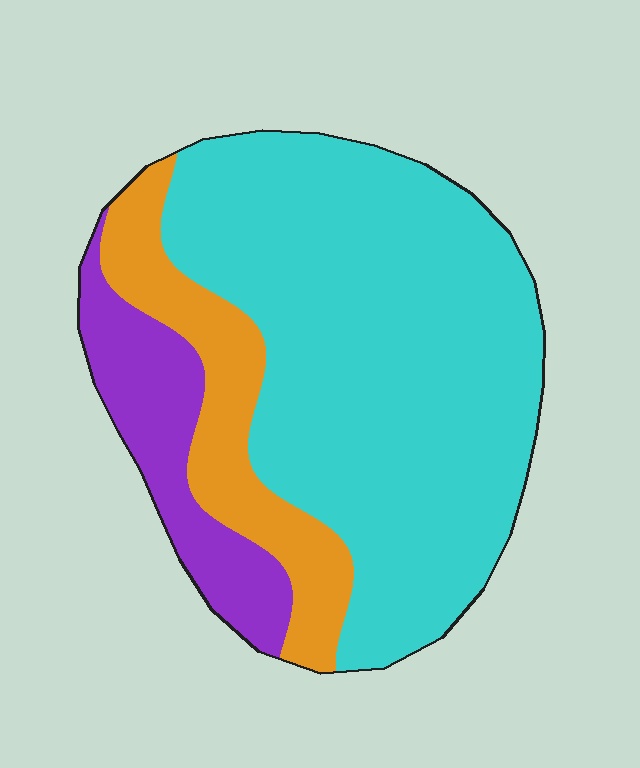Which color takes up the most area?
Cyan, at roughly 65%.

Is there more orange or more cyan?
Cyan.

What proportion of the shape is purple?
Purple covers 15% of the shape.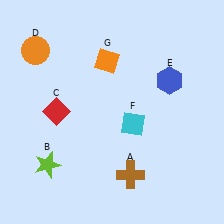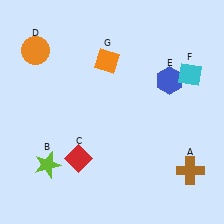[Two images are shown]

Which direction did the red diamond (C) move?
The red diamond (C) moved down.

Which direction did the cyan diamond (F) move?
The cyan diamond (F) moved right.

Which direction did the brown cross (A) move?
The brown cross (A) moved right.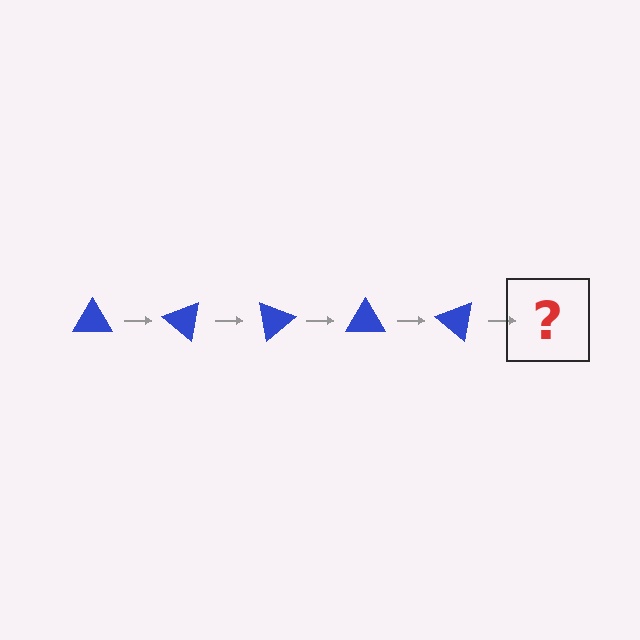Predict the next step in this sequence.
The next step is a blue triangle rotated 200 degrees.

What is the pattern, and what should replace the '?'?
The pattern is that the triangle rotates 40 degrees each step. The '?' should be a blue triangle rotated 200 degrees.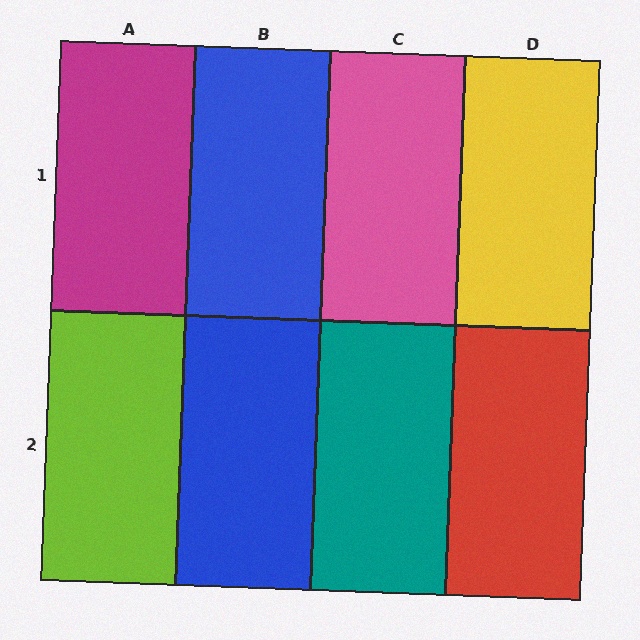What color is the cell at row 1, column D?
Yellow.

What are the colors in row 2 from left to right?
Lime, blue, teal, red.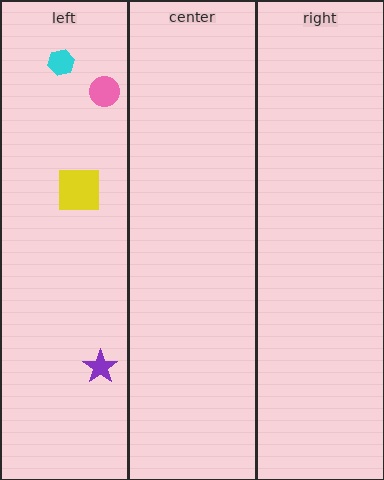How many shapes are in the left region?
4.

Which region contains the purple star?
The left region.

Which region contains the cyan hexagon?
The left region.